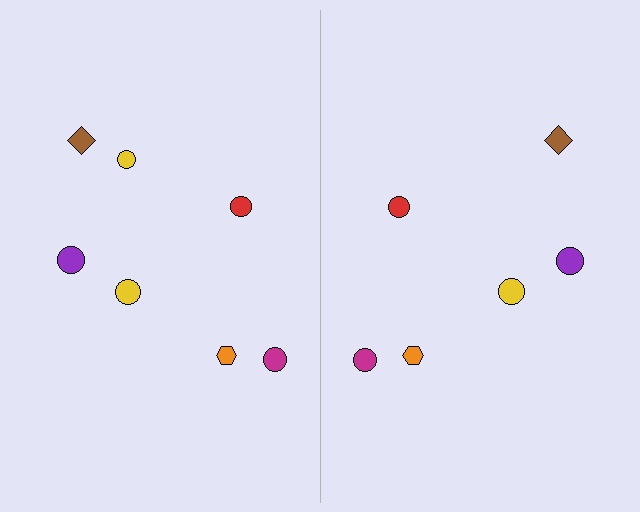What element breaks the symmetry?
A yellow circle is missing from the right side.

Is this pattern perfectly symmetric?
No, the pattern is not perfectly symmetric. A yellow circle is missing from the right side.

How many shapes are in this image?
There are 13 shapes in this image.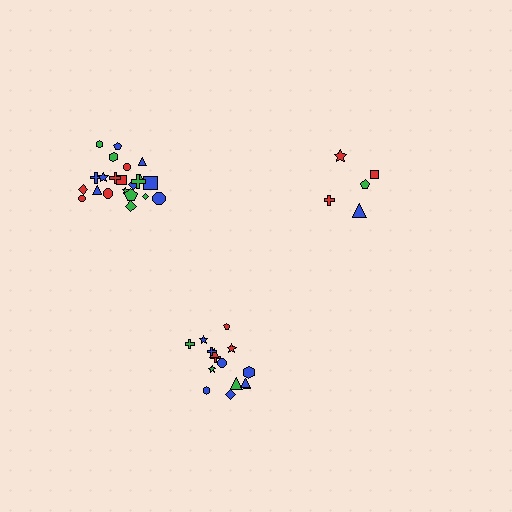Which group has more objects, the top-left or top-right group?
The top-left group.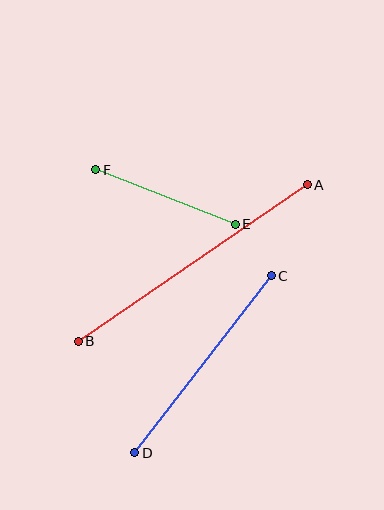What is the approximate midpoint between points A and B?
The midpoint is at approximately (193, 263) pixels.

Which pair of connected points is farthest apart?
Points A and B are farthest apart.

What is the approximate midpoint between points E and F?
The midpoint is at approximately (165, 197) pixels.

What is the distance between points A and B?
The distance is approximately 277 pixels.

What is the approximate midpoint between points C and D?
The midpoint is at approximately (203, 364) pixels.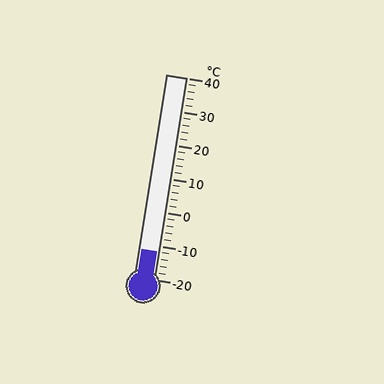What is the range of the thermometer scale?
The thermometer scale ranges from -20°C to 40°C.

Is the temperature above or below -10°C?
The temperature is below -10°C.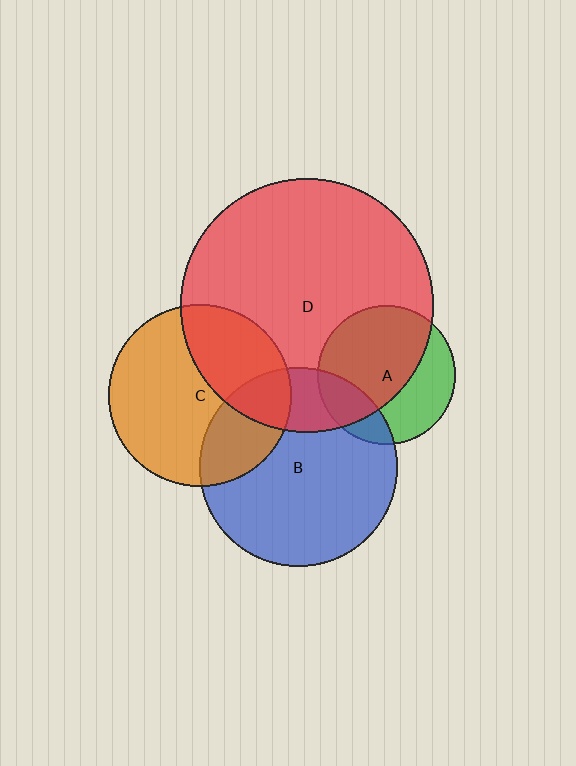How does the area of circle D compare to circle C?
Approximately 1.9 times.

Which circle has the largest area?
Circle D (red).